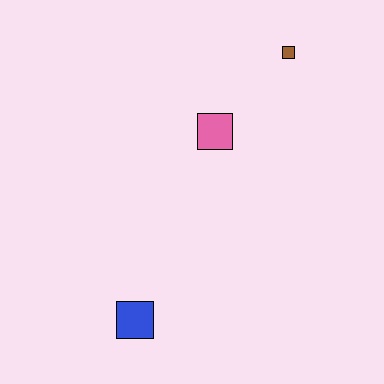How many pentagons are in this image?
There are no pentagons.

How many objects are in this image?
There are 3 objects.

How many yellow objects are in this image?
There are no yellow objects.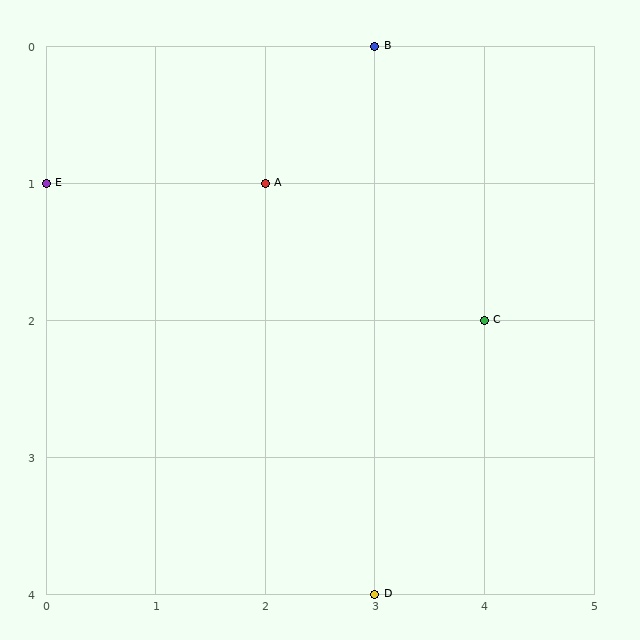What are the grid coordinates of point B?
Point B is at grid coordinates (3, 0).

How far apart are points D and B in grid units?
Points D and B are 4 rows apart.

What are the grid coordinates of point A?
Point A is at grid coordinates (2, 1).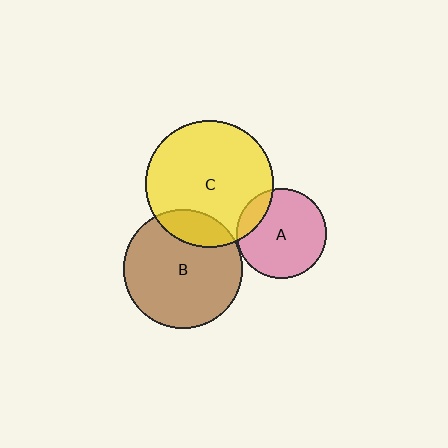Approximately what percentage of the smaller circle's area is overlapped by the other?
Approximately 20%.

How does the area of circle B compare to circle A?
Approximately 1.7 times.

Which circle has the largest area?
Circle C (yellow).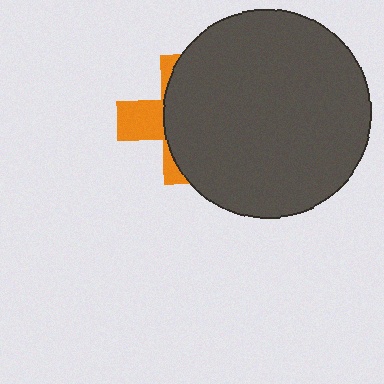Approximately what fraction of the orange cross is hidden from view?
Roughly 67% of the orange cross is hidden behind the dark gray circle.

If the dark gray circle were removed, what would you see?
You would see the complete orange cross.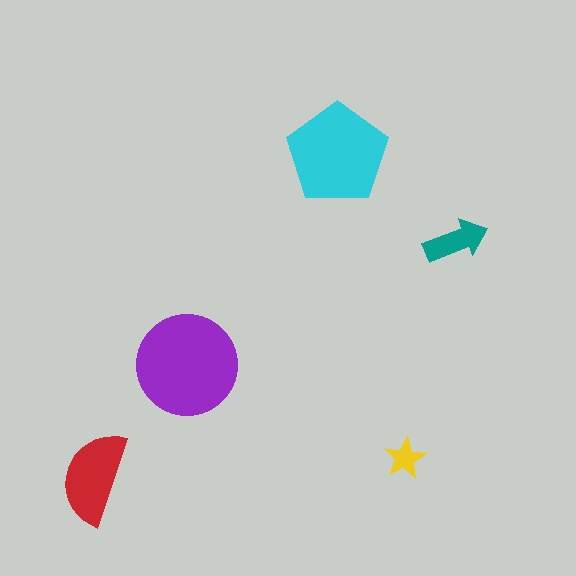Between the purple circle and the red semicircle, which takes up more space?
The purple circle.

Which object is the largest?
The purple circle.